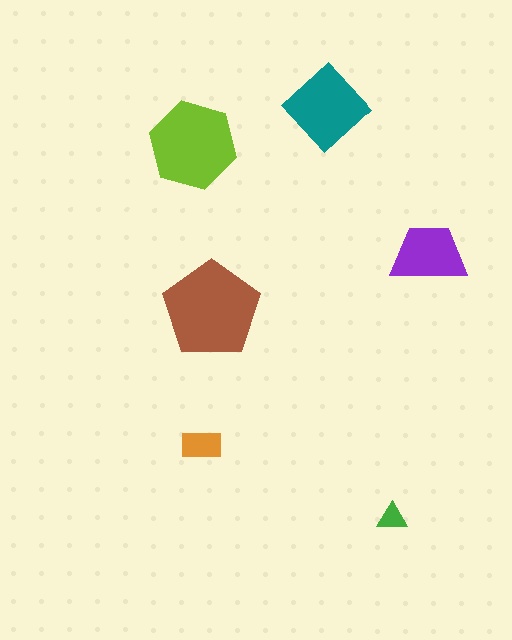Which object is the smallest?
The green triangle.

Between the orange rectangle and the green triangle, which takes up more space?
The orange rectangle.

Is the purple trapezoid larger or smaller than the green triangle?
Larger.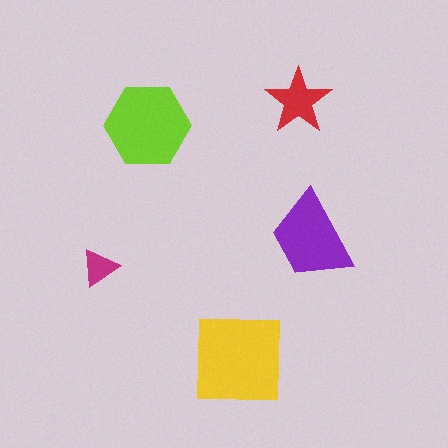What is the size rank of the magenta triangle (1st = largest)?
5th.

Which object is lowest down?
The yellow square is bottommost.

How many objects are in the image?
There are 5 objects in the image.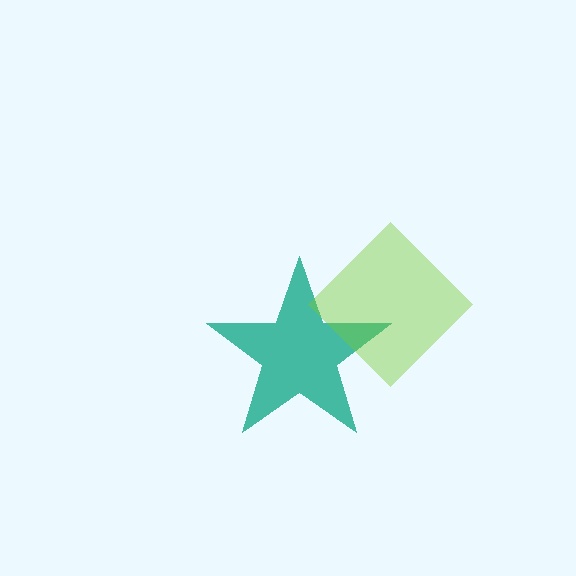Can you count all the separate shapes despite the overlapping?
Yes, there are 2 separate shapes.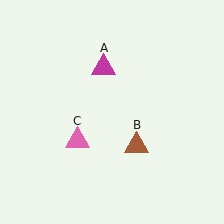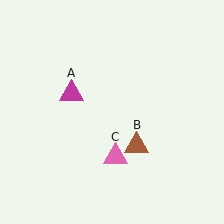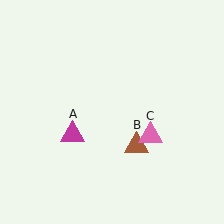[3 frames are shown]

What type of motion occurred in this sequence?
The magenta triangle (object A), pink triangle (object C) rotated counterclockwise around the center of the scene.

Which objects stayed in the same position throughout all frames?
Brown triangle (object B) remained stationary.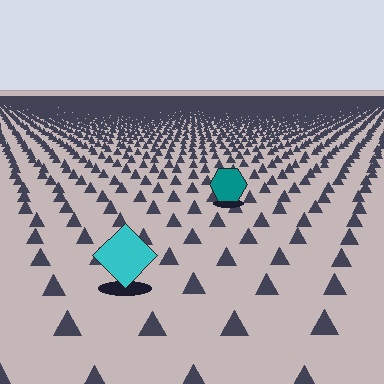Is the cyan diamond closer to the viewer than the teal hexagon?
Yes. The cyan diamond is closer — you can tell from the texture gradient: the ground texture is coarser near it.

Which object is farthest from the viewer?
The teal hexagon is farthest from the viewer. It appears smaller and the ground texture around it is denser.